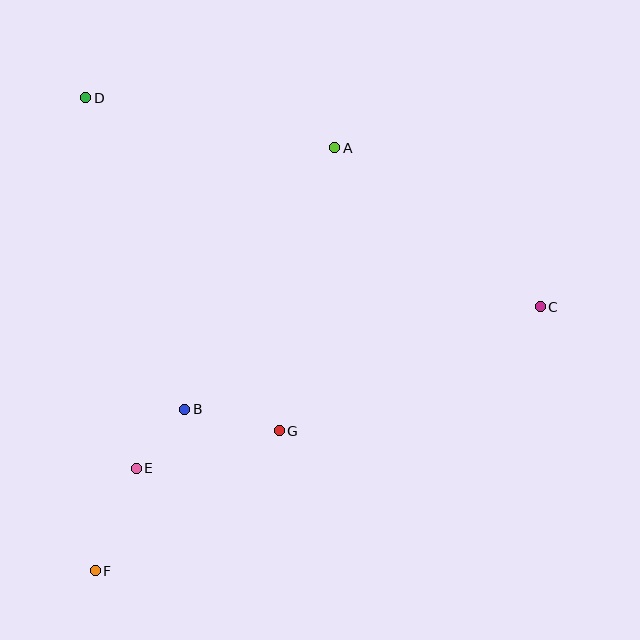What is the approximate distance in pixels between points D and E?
The distance between D and E is approximately 374 pixels.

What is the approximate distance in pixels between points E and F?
The distance between E and F is approximately 110 pixels.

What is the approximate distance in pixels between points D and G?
The distance between D and G is approximately 385 pixels.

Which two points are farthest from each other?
Points C and F are farthest from each other.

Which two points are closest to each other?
Points B and E are closest to each other.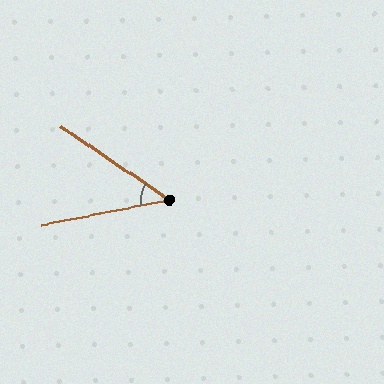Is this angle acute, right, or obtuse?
It is acute.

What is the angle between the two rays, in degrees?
Approximately 45 degrees.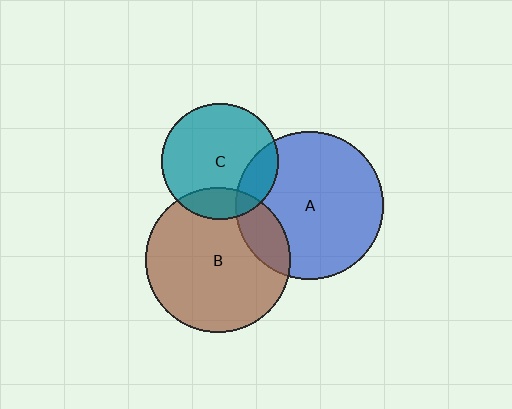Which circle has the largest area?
Circle A (blue).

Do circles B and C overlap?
Yes.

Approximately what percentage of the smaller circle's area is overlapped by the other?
Approximately 20%.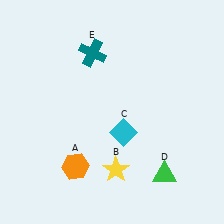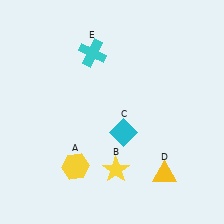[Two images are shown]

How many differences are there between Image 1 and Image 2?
There are 3 differences between the two images.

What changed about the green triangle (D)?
In Image 1, D is green. In Image 2, it changed to yellow.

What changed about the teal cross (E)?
In Image 1, E is teal. In Image 2, it changed to cyan.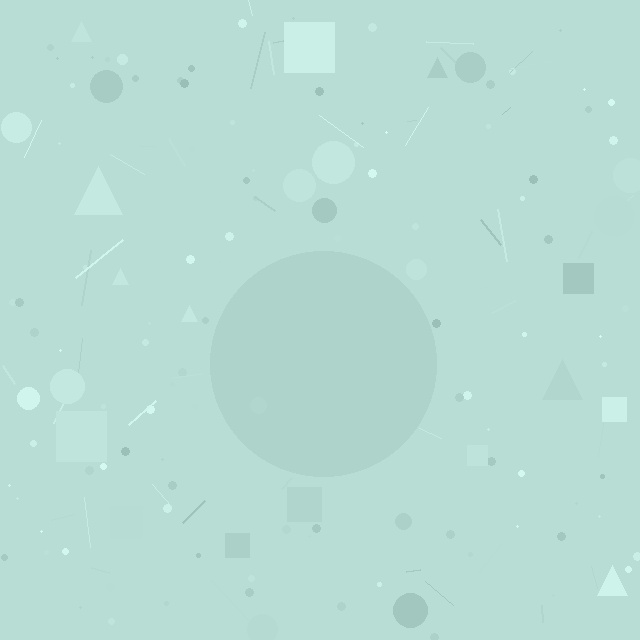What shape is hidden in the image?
A circle is hidden in the image.